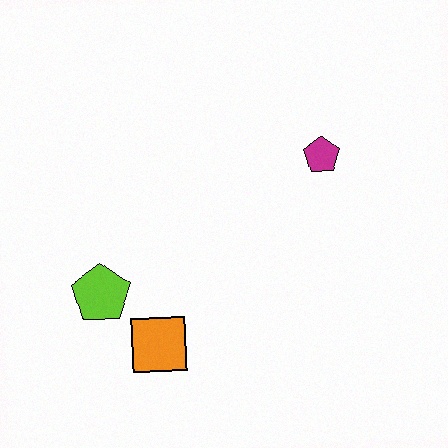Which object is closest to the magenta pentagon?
The orange square is closest to the magenta pentagon.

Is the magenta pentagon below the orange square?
No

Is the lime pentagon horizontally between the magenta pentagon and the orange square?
No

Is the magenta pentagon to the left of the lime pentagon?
No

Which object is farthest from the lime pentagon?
The magenta pentagon is farthest from the lime pentagon.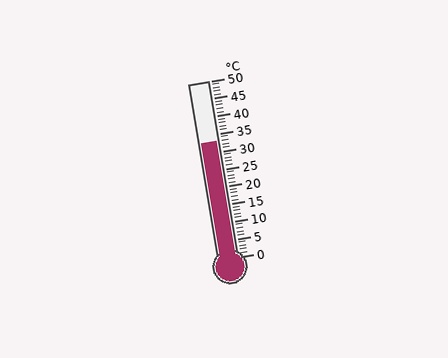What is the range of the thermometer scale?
The thermometer scale ranges from 0°C to 50°C.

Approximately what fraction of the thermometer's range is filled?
The thermometer is filled to approximately 65% of its range.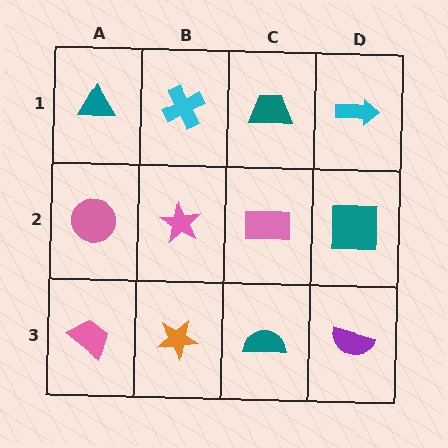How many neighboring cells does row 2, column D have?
3.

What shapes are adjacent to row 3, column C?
A pink rectangle (row 2, column C), an orange star (row 3, column B), a purple semicircle (row 3, column D).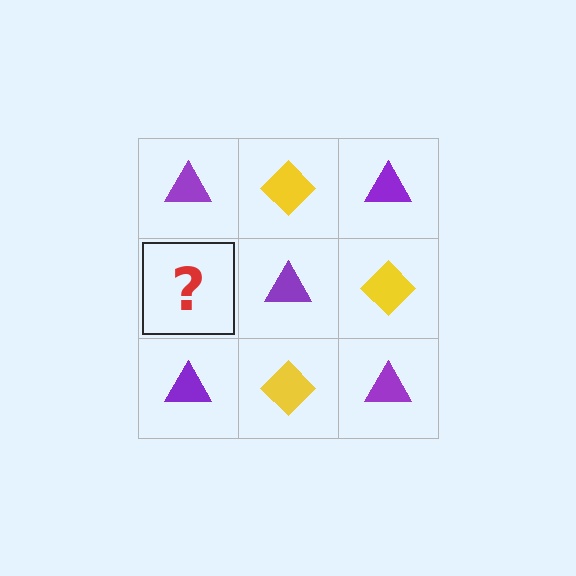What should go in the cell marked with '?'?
The missing cell should contain a yellow diamond.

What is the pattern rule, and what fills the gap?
The rule is that it alternates purple triangle and yellow diamond in a checkerboard pattern. The gap should be filled with a yellow diamond.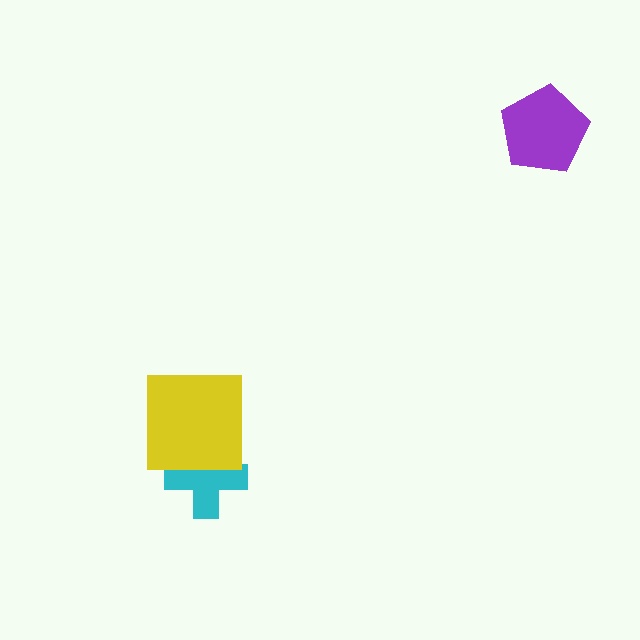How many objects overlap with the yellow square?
1 object overlaps with the yellow square.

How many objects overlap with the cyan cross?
1 object overlaps with the cyan cross.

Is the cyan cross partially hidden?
Yes, it is partially covered by another shape.